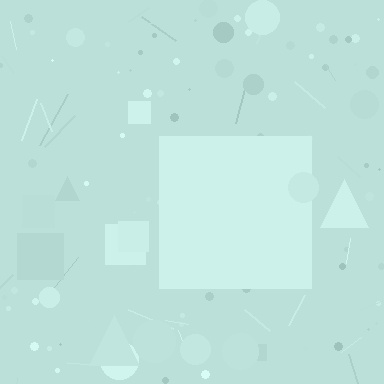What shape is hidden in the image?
A square is hidden in the image.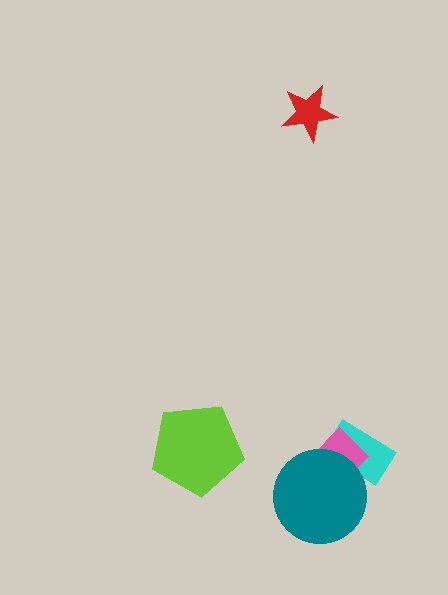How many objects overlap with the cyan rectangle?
2 objects overlap with the cyan rectangle.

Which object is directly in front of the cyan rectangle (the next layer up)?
The pink diamond is directly in front of the cyan rectangle.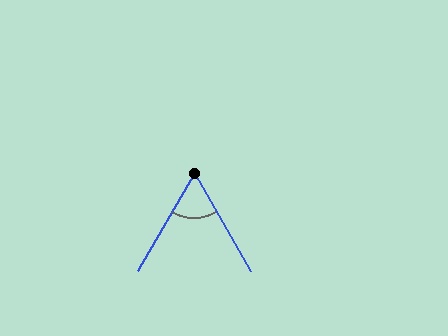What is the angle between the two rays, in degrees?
Approximately 60 degrees.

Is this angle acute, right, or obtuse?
It is acute.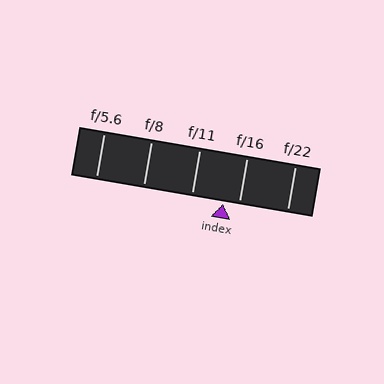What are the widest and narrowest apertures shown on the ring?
The widest aperture shown is f/5.6 and the narrowest is f/22.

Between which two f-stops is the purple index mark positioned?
The index mark is between f/11 and f/16.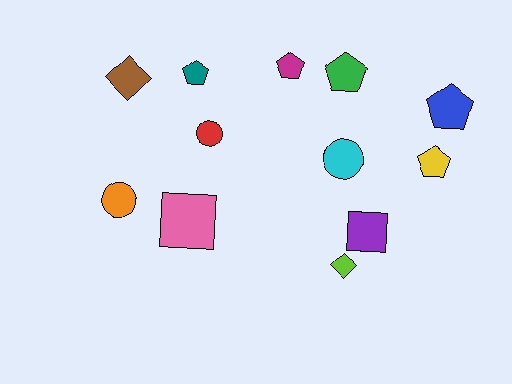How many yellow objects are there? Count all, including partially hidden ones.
There is 1 yellow object.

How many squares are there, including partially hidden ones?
There are 2 squares.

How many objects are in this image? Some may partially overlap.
There are 12 objects.